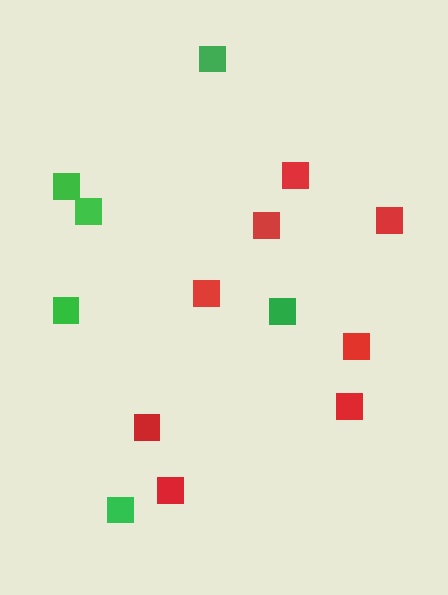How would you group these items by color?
There are 2 groups: one group of red squares (8) and one group of green squares (6).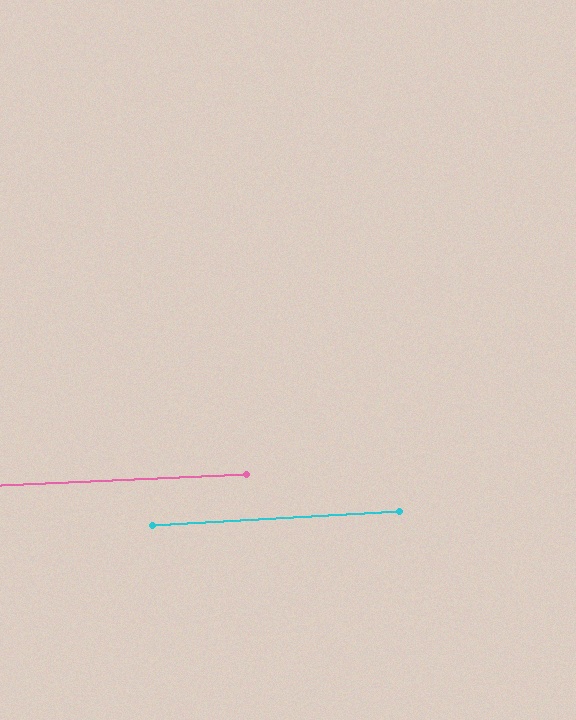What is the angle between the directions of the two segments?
Approximately 1 degree.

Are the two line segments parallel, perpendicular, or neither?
Parallel — their directions differ by only 0.9°.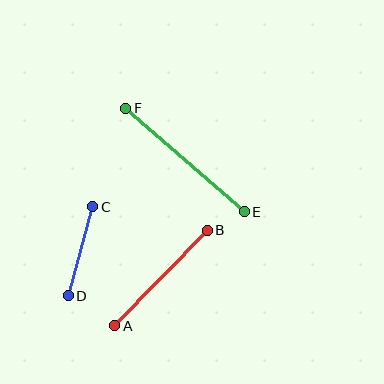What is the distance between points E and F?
The distance is approximately 157 pixels.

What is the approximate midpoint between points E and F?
The midpoint is at approximately (185, 160) pixels.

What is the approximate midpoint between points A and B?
The midpoint is at approximately (161, 278) pixels.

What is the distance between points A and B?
The distance is approximately 133 pixels.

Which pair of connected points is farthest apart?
Points E and F are farthest apart.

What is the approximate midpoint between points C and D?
The midpoint is at approximately (81, 251) pixels.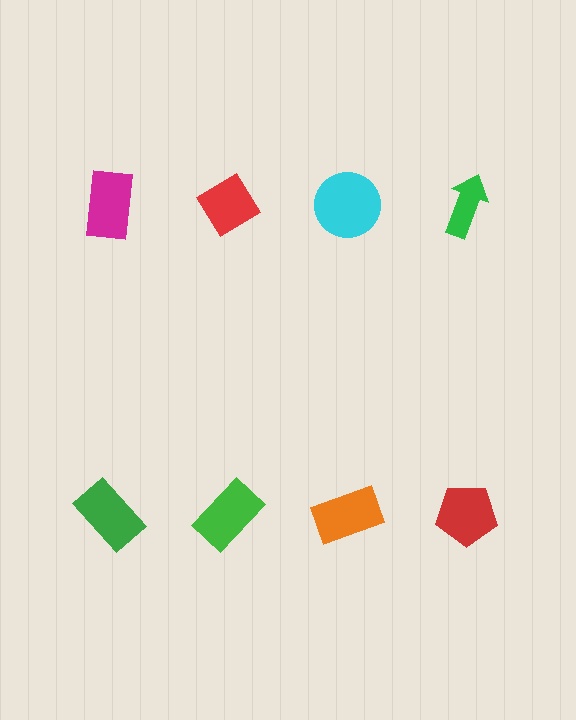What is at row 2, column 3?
An orange rectangle.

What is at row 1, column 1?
A magenta rectangle.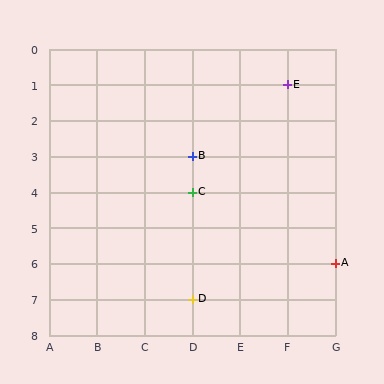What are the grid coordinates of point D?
Point D is at grid coordinates (D, 7).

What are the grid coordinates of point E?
Point E is at grid coordinates (F, 1).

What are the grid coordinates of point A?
Point A is at grid coordinates (G, 6).